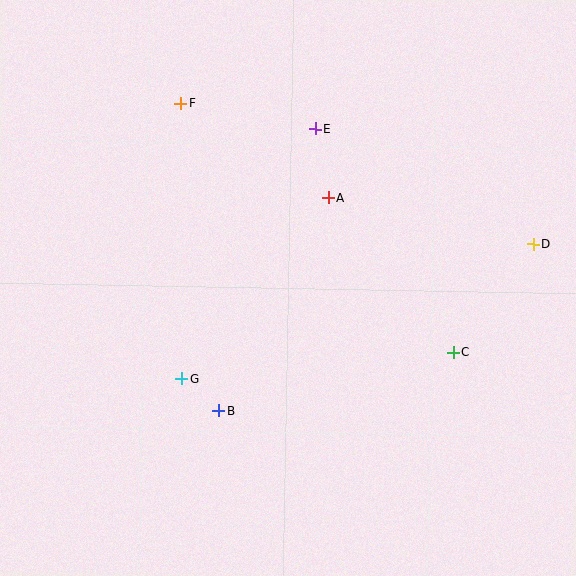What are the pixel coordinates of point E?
Point E is at (315, 129).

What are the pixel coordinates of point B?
Point B is at (219, 410).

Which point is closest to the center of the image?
Point A at (328, 197) is closest to the center.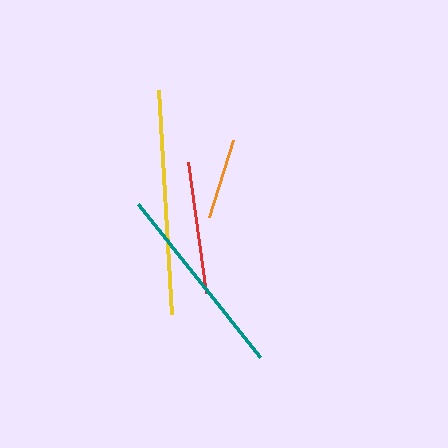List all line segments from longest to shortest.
From longest to shortest: yellow, teal, red, orange.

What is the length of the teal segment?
The teal segment is approximately 196 pixels long.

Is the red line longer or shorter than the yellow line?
The yellow line is longer than the red line.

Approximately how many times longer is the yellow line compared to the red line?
The yellow line is approximately 1.7 times the length of the red line.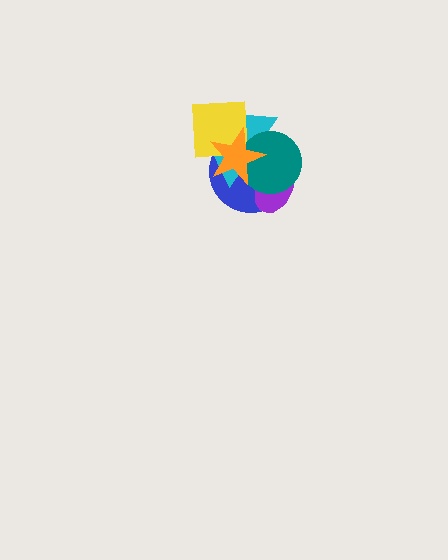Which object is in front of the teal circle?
The orange star is in front of the teal circle.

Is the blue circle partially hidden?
Yes, it is partially covered by another shape.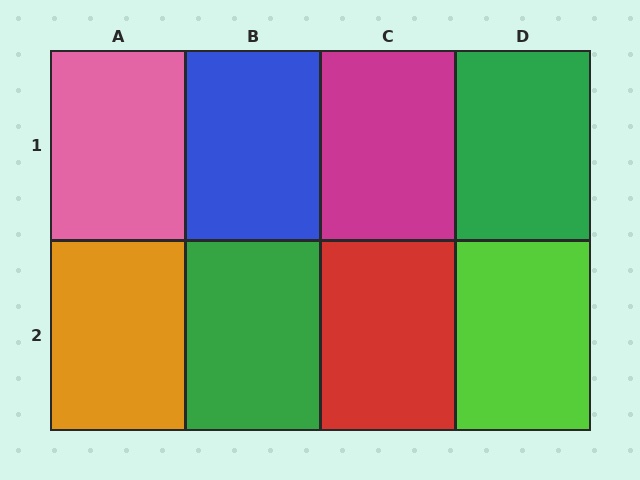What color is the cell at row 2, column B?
Green.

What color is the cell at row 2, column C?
Red.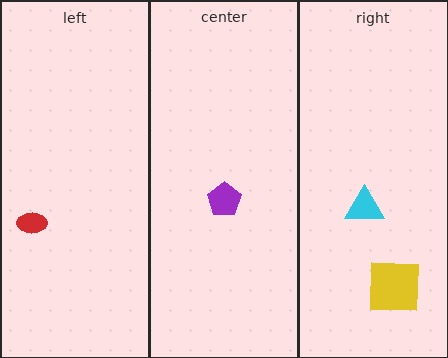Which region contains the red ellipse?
The left region.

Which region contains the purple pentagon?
The center region.